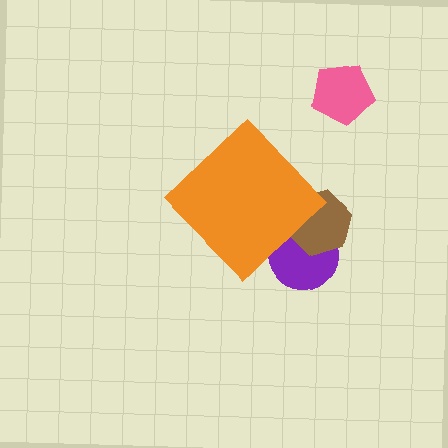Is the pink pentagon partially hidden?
No, the pink pentagon is fully visible.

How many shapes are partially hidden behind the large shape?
2 shapes are partially hidden.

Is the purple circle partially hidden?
Yes, the purple circle is partially hidden behind the orange diamond.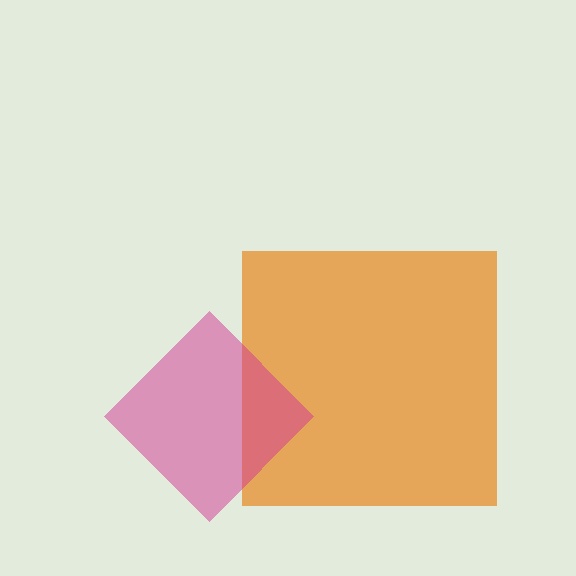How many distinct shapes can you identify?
There are 2 distinct shapes: an orange square, a magenta diamond.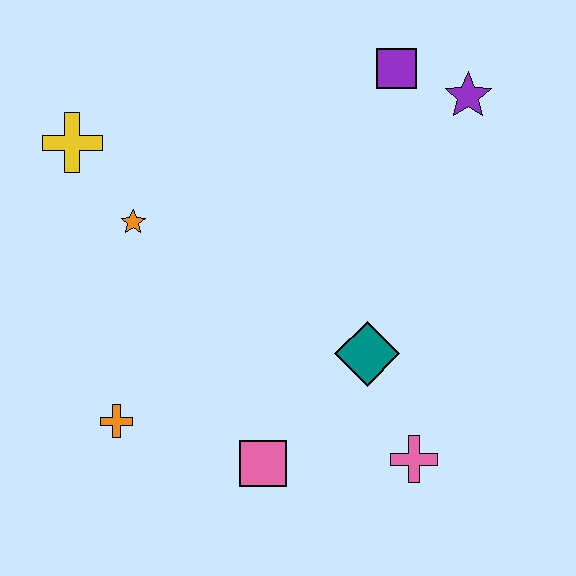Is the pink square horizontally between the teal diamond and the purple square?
No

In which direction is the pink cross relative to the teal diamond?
The pink cross is below the teal diamond.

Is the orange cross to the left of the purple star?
Yes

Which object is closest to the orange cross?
The pink square is closest to the orange cross.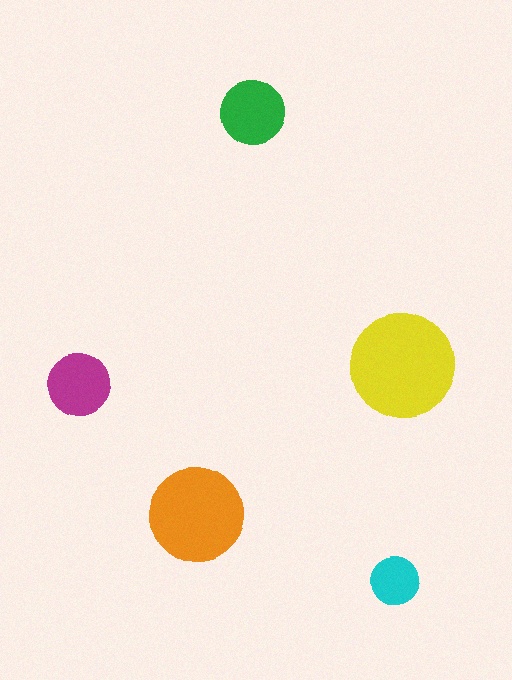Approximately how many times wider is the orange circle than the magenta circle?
About 1.5 times wider.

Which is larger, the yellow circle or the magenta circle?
The yellow one.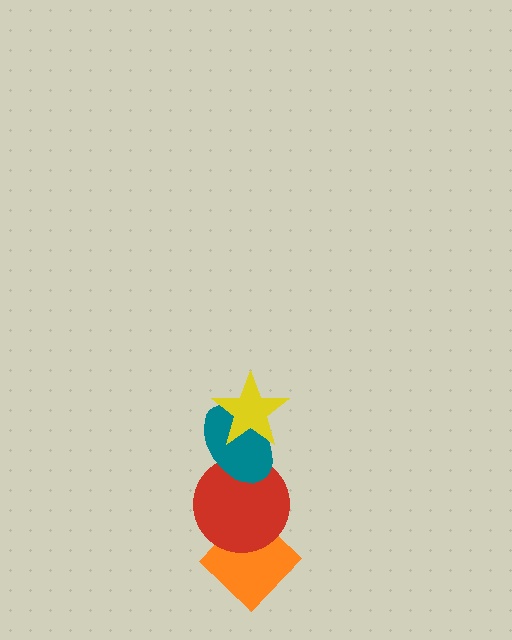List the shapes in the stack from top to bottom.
From top to bottom: the yellow star, the teal ellipse, the red circle, the orange diamond.